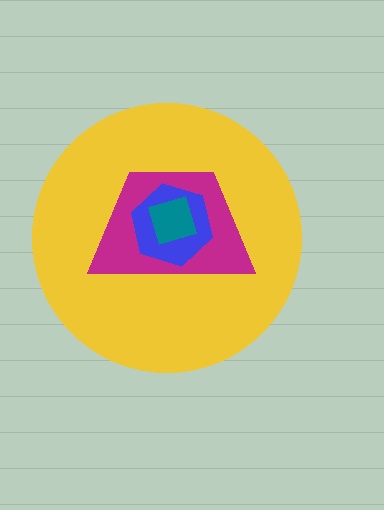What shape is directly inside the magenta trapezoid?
The blue hexagon.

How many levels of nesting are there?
4.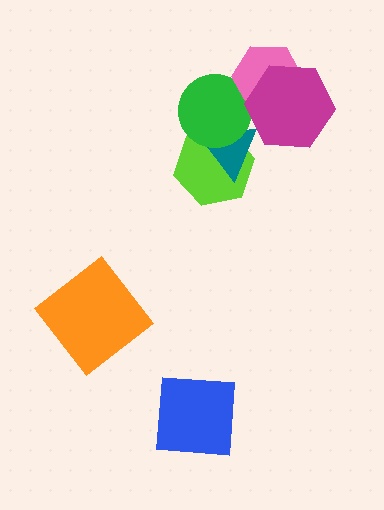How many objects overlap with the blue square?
0 objects overlap with the blue square.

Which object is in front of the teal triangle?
The green circle is in front of the teal triangle.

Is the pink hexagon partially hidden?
Yes, it is partially covered by another shape.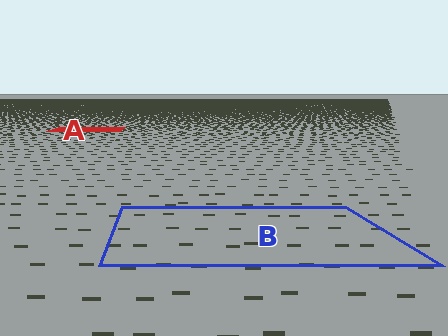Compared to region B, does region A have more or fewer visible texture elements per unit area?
Region A has more texture elements per unit area — they are packed more densely because it is farther away.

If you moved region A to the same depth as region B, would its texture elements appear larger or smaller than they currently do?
They would appear larger. At a closer depth, the same texture elements are projected at a bigger on-screen size.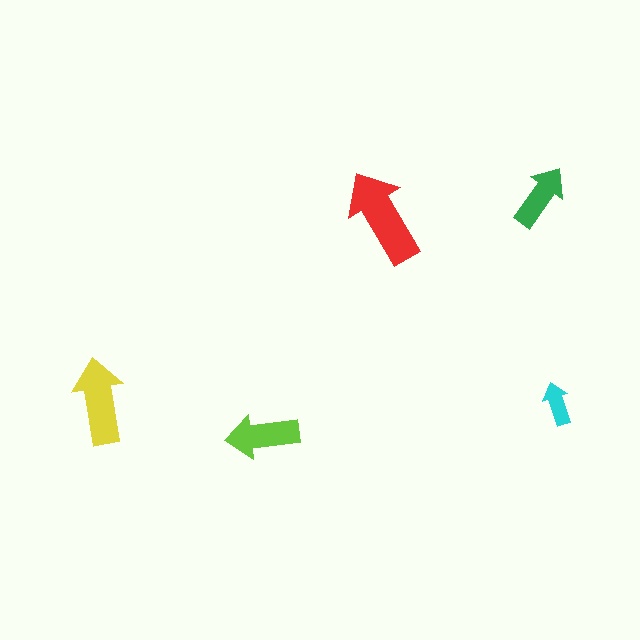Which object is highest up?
The green arrow is topmost.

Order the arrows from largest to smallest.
the red one, the yellow one, the lime one, the green one, the cyan one.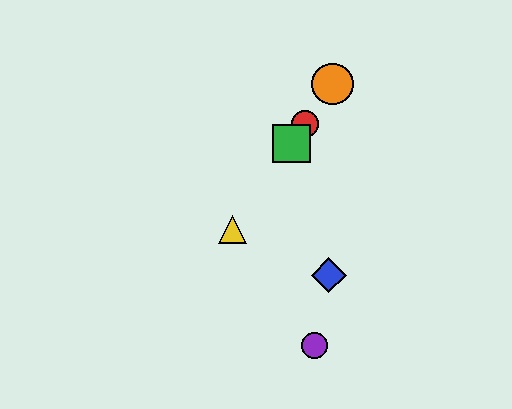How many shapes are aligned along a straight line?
4 shapes (the red circle, the green square, the yellow triangle, the orange circle) are aligned along a straight line.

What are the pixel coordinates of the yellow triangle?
The yellow triangle is at (232, 230).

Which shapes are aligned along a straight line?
The red circle, the green square, the yellow triangle, the orange circle are aligned along a straight line.